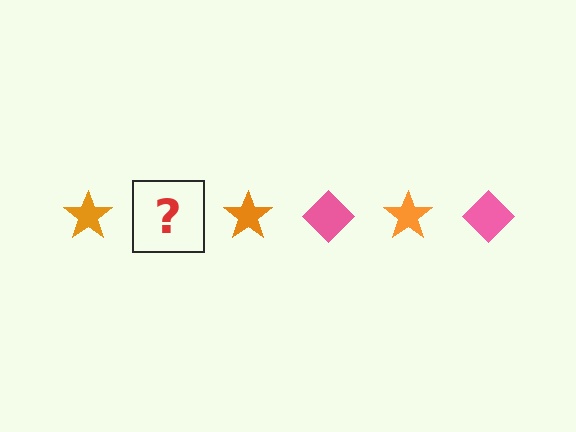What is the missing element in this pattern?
The missing element is a pink diamond.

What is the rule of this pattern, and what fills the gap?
The rule is that the pattern alternates between orange star and pink diamond. The gap should be filled with a pink diamond.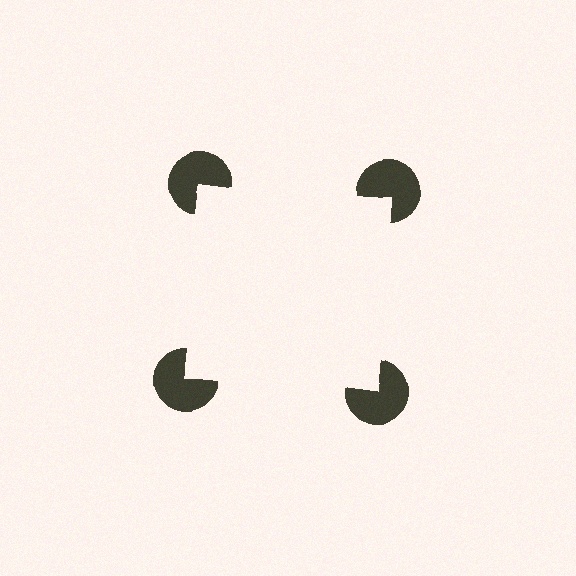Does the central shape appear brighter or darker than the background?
It typically appears slightly brighter than the background, even though no actual brightness change is drawn.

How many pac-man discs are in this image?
There are 4 — one at each vertex of the illusory square.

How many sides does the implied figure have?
4 sides.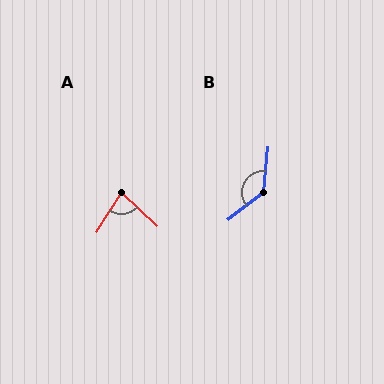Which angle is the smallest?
A, at approximately 79 degrees.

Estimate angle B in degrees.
Approximately 133 degrees.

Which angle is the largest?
B, at approximately 133 degrees.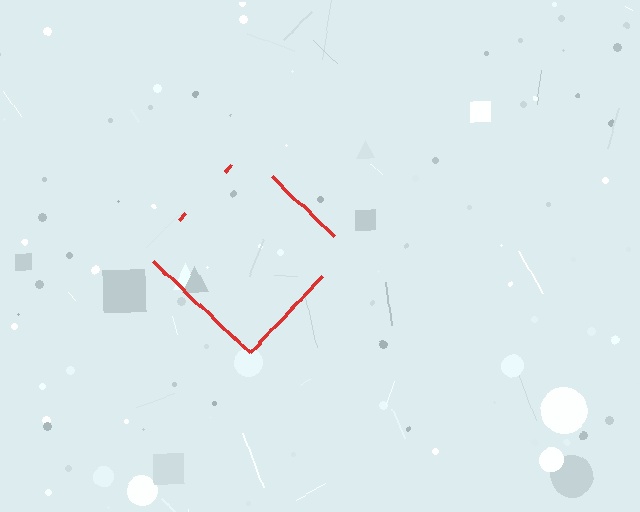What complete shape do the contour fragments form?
The contour fragments form a diamond.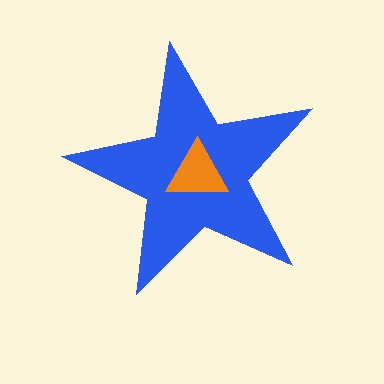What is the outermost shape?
The blue star.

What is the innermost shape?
The orange triangle.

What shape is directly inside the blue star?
The orange triangle.